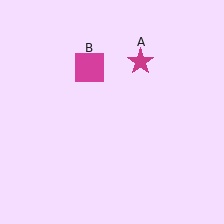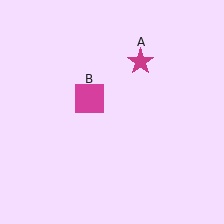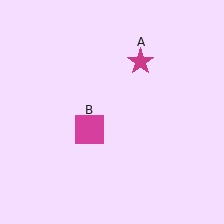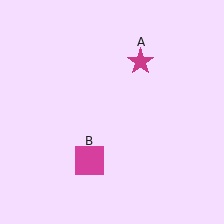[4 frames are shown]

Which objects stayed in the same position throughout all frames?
Magenta star (object A) remained stationary.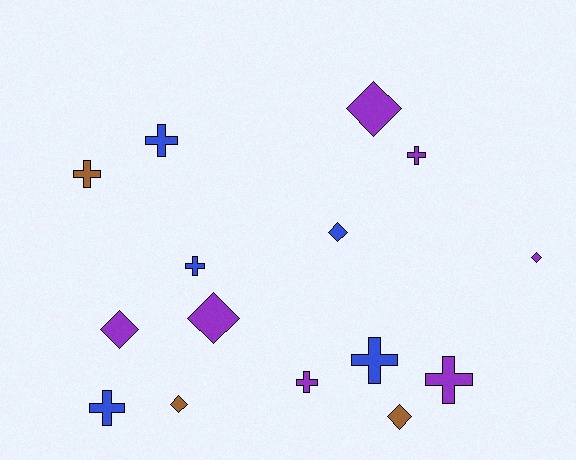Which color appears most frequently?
Purple, with 7 objects.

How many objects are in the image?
There are 15 objects.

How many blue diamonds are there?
There is 1 blue diamond.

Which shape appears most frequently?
Cross, with 8 objects.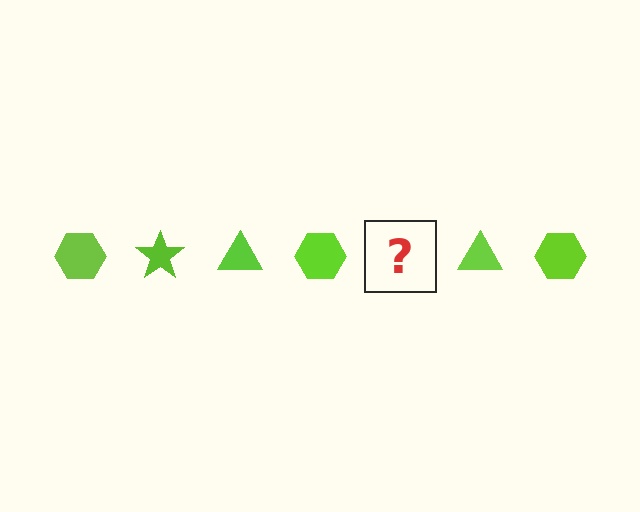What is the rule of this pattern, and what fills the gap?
The rule is that the pattern cycles through hexagon, star, triangle shapes in lime. The gap should be filled with a lime star.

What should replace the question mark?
The question mark should be replaced with a lime star.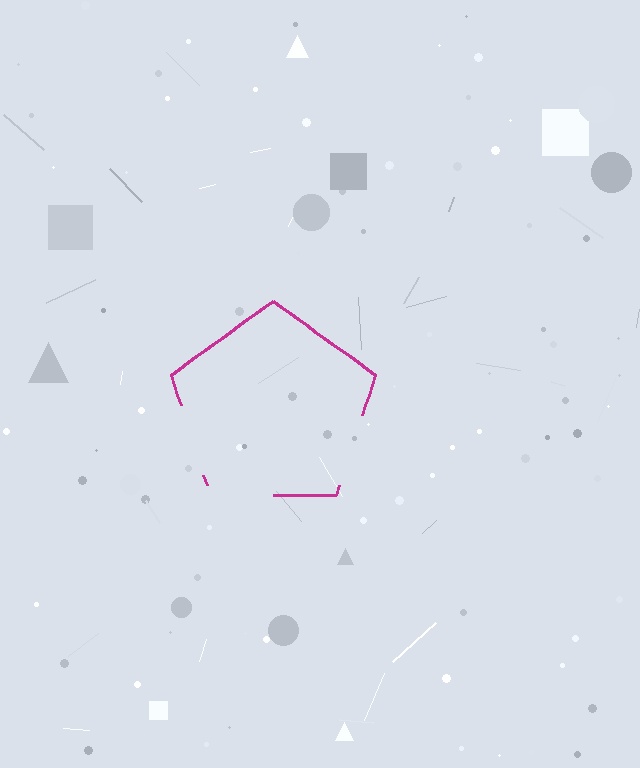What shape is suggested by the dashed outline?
The dashed outline suggests a pentagon.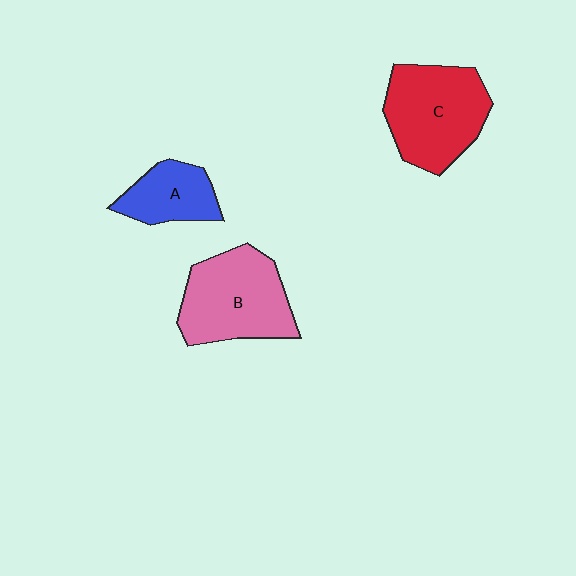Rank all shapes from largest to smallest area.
From largest to smallest: C (red), B (pink), A (blue).